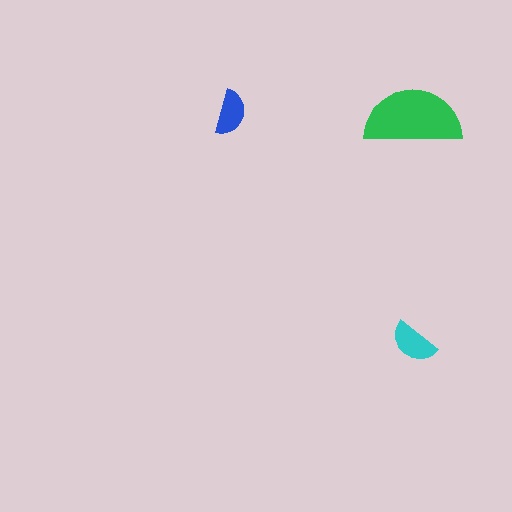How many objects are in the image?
There are 3 objects in the image.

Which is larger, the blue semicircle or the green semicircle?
The green one.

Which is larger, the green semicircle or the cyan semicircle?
The green one.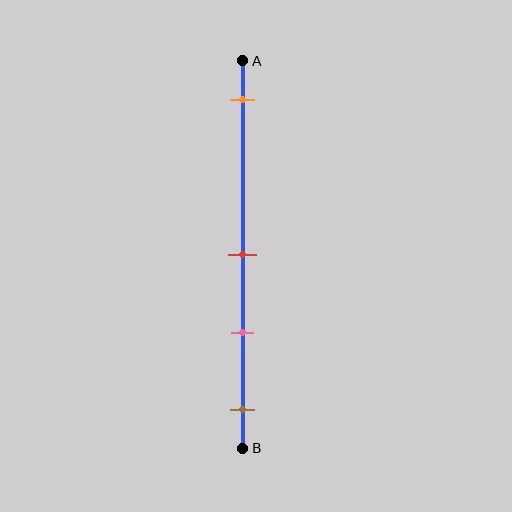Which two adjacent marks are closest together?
The red and pink marks are the closest adjacent pair.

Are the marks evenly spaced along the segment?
No, the marks are not evenly spaced.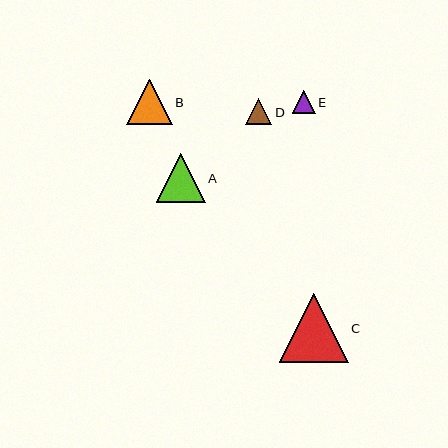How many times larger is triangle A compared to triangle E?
Triangle A is approximately 2.1 times the size of triangle E.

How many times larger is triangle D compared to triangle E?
Triangle D is approximately 1.1 times the size of triangle E.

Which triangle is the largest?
Triangle C is the largest with a size of approximately 69 pixels.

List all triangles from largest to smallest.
From largest to smallest: C, A, B, D, E.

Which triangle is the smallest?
Triangle E is the smallest with a size of approximately 23 pixels.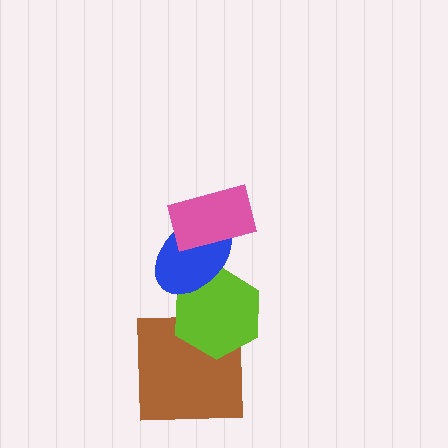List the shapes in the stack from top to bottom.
From top to bottom: the pink rectangle, the blue ellipse, the lime hexagon, the brown square.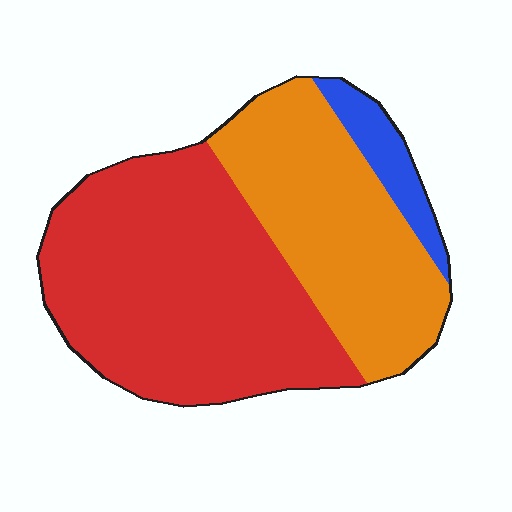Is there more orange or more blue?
Orange.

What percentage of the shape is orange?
Orange takes up about three eighths (3/8) of the shape.